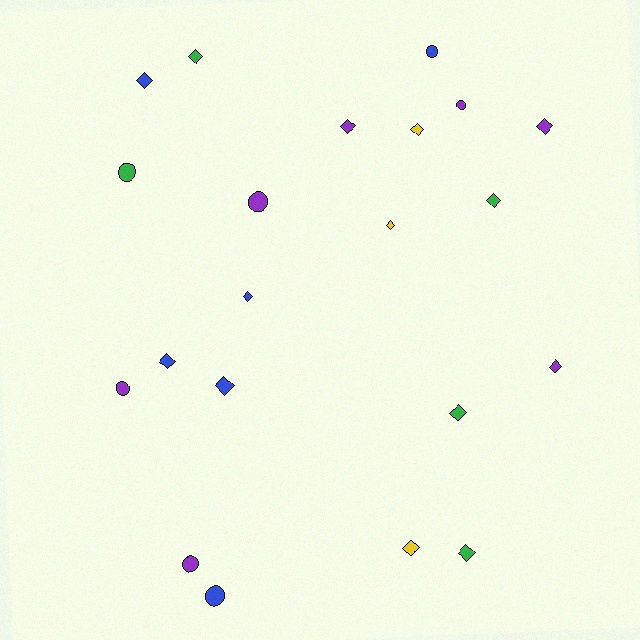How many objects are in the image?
There are 21 objects.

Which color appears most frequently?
Purple, with 7 objects.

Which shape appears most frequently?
Diamond, with 14 objects.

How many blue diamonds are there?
There are 4 blue diamonds.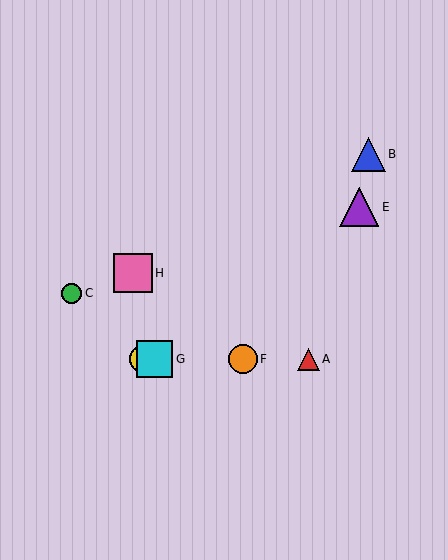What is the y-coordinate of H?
Object H is at y≈273.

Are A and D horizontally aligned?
Yes, both are at y≈359.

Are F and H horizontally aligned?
No, F is at y≈359 and H is at y≈273.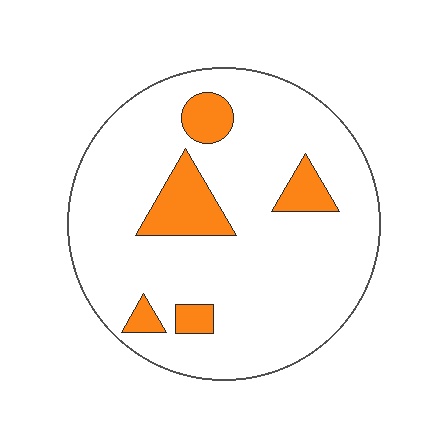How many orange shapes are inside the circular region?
5.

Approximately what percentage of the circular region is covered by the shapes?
Approximately 15%.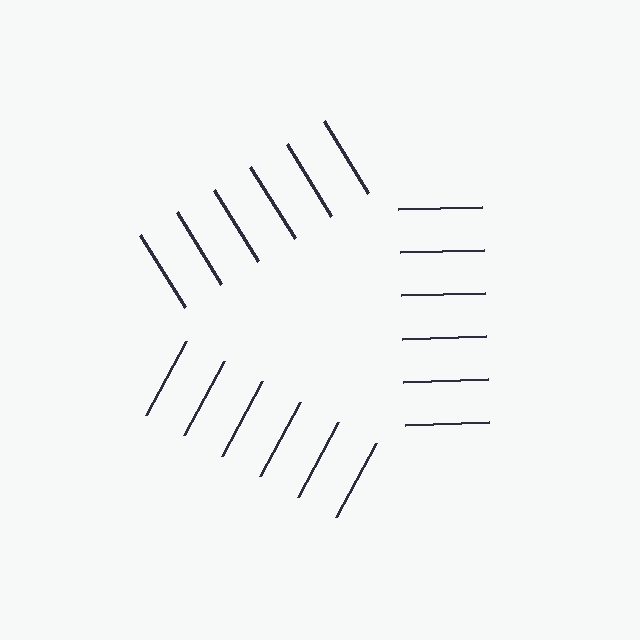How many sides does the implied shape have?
3 sides — the line-ends trace a triangle.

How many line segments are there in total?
18 — 6 along each of the 3 edges.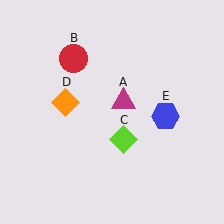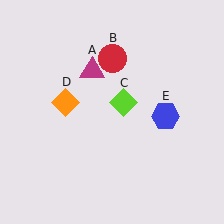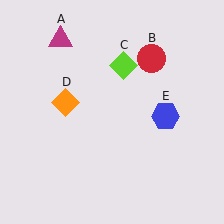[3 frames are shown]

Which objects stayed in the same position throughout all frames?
Orange diamond (object D) and blue hexagon (object E) remained stationary.